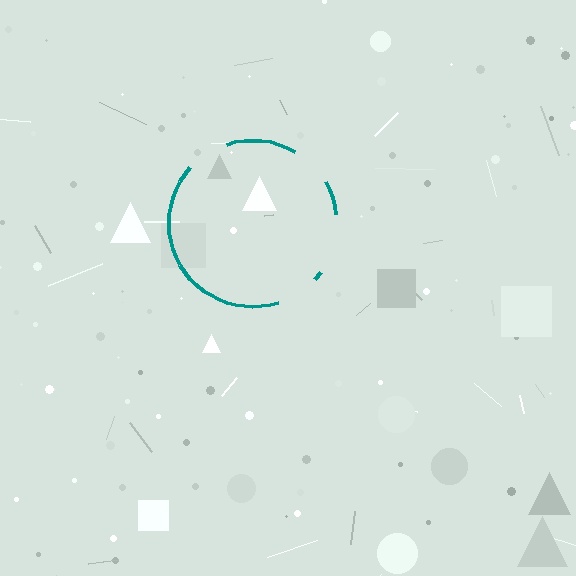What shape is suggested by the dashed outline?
The dashed outline suggests a circle.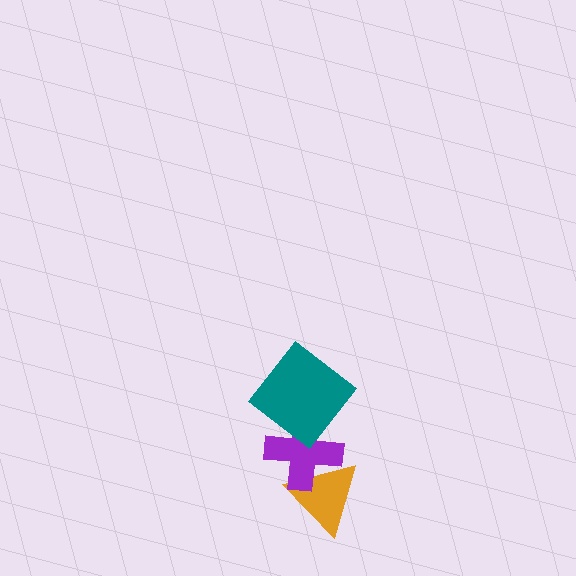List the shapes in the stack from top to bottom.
From top to bottom: the teal diamond, the purple cross, the orange triangle.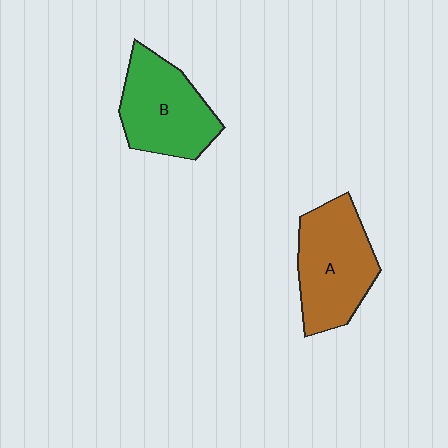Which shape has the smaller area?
Shape B (green).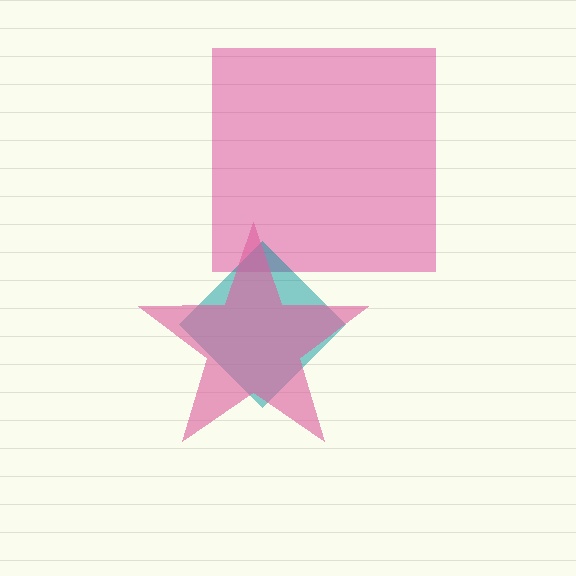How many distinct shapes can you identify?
There are 3 distinct shapes: a magenta square, a teal diamond, a pink star.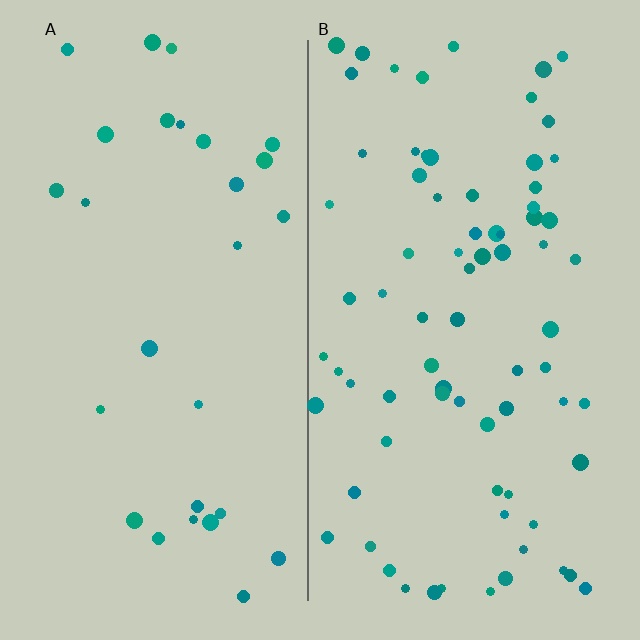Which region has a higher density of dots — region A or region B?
B (the right).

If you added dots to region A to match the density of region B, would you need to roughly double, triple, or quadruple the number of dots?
Approximately triple.